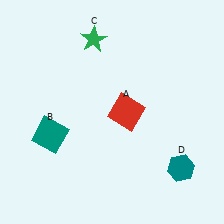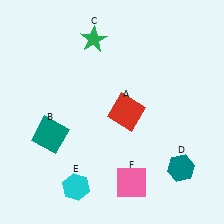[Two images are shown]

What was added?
A cyan hexagon (E), a pink square (F) were added in Image 2.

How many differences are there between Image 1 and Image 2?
There are 2 differences between the two images.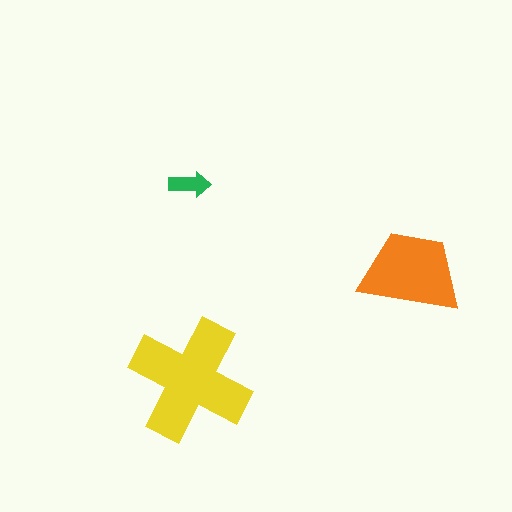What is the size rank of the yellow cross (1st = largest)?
1st.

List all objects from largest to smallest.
The yellow cross, the orange trapezoid, the green arrow.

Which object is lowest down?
The yellow cross is bottommost.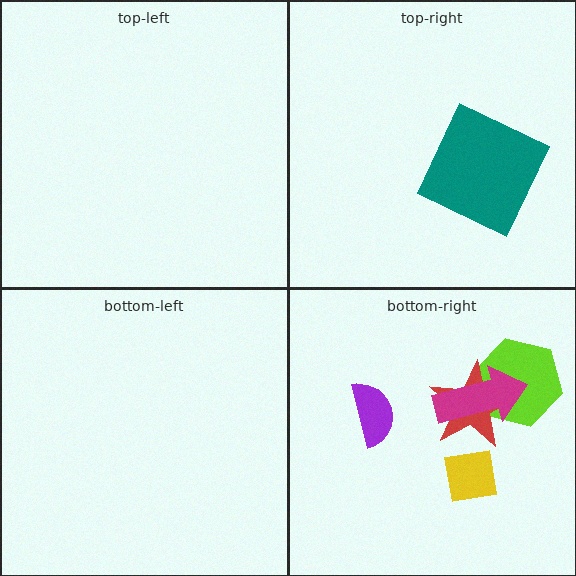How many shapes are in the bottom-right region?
5.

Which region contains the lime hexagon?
The bottom-right region.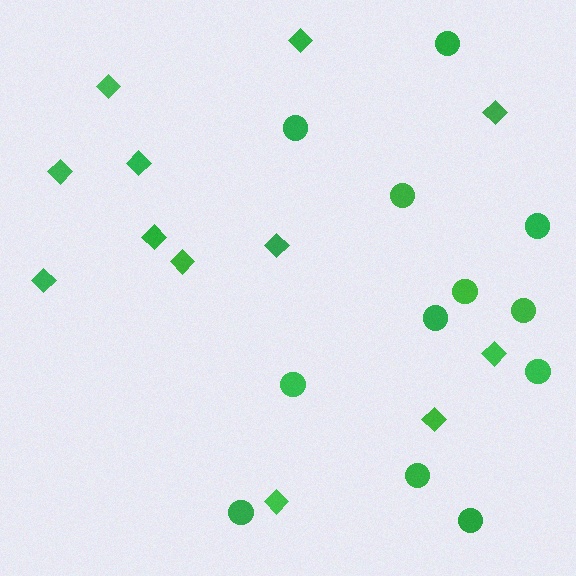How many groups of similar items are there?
There are 2 groups: one group of circles (12) and one group of diamonds (12).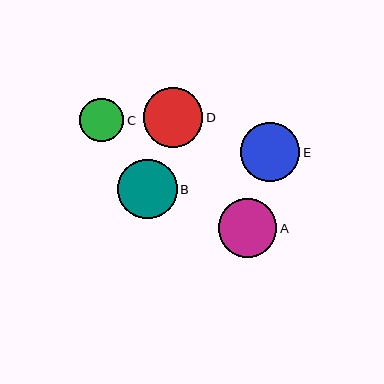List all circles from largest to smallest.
From largest to smallest: B, E, D, A, C.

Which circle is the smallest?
Circle C is the smallest with a size of approximately 44 pixels.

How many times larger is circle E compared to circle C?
Circle E is approximately 1.4 times the size of circle C.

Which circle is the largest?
Circle B is the largest with a size of approximately 59 pixels.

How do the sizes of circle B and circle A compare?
Circle B and circle A are approximately the same size.